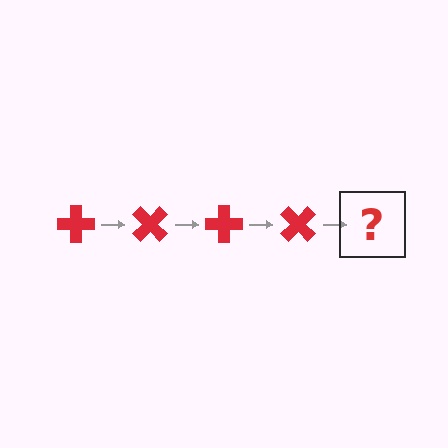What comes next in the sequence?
The next element should be a red cross rotated 180 degrees.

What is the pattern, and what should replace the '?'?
The pattern is that the cross rotates 45 degrees each step. The '?' should be a red cross rotated 180 degrees.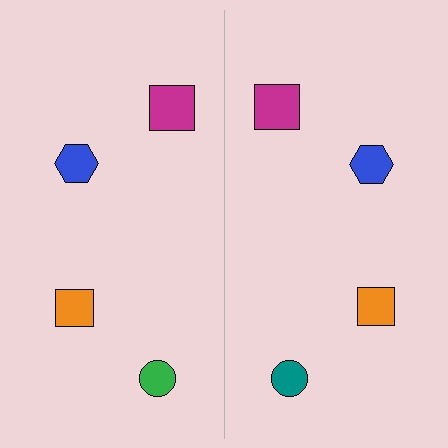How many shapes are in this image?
There are 8 shapes in this image.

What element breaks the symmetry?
The teal circle on the right side breaks the symmetry — its mirror counterpart is green.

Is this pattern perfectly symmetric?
No, the pattern is not perfectly symmetric. The teal circle on the right side breaks the symmetry — its mirror counterpart is green.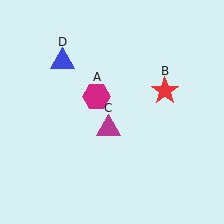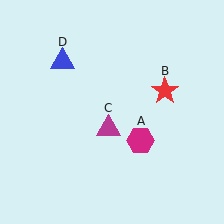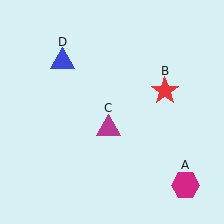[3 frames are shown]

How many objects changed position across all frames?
1 object changed position: magenta hexagon (object A).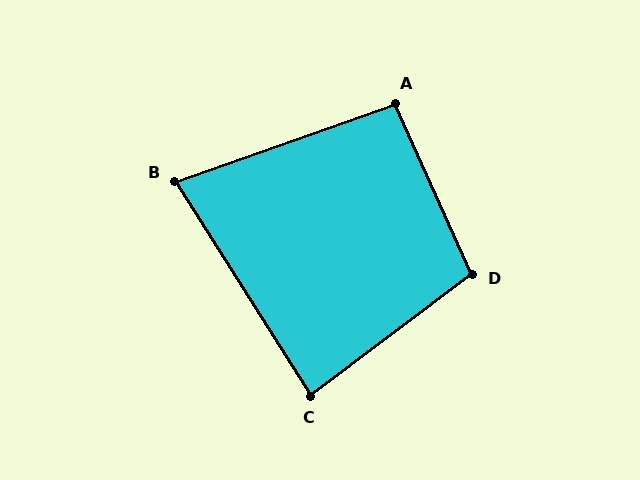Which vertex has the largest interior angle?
D, at approximately 103 degrees.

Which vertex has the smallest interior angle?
B, at approximately 77 degrees.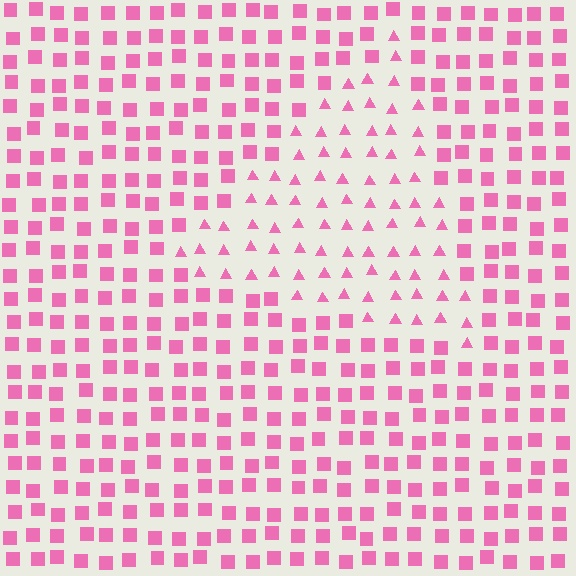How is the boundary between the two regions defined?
The boundary is defined by a change in element shape: triangles inside vs. squares outside. All elements share the same color and spacing.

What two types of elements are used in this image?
The image uses triangles inside the triangle region and squares outside it.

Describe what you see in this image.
The image is filled with small pink elements arranged in a uniform grid. A triangle-shaped region contains triangles, while the surrounding area contains squares. The boundary is defined purely by the change in element shape.